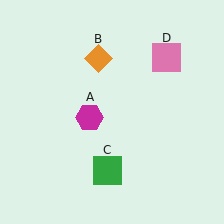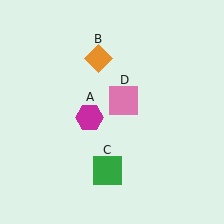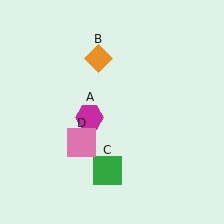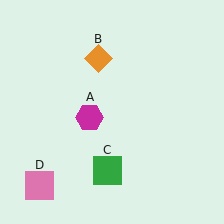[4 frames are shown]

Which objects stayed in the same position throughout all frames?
Magenta hexagon (object A) and orange diamond (object B) and green square (object C) remained stationary.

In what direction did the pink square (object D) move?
The pink square (object D) moved down and to the left.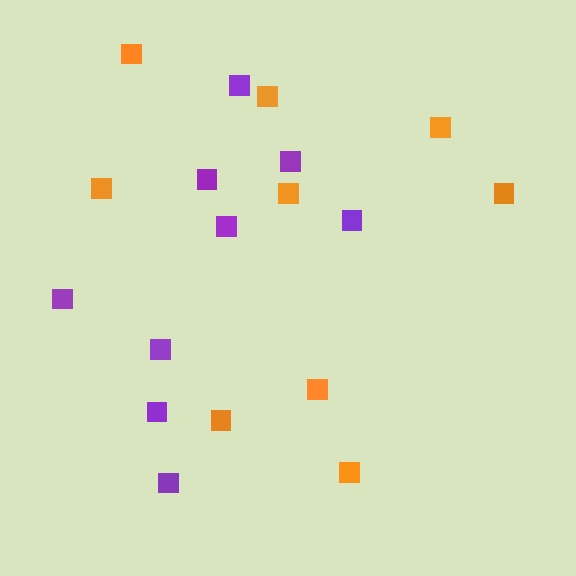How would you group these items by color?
There are 2 groups: one group of orange squares (9) and one group of purple squares (9).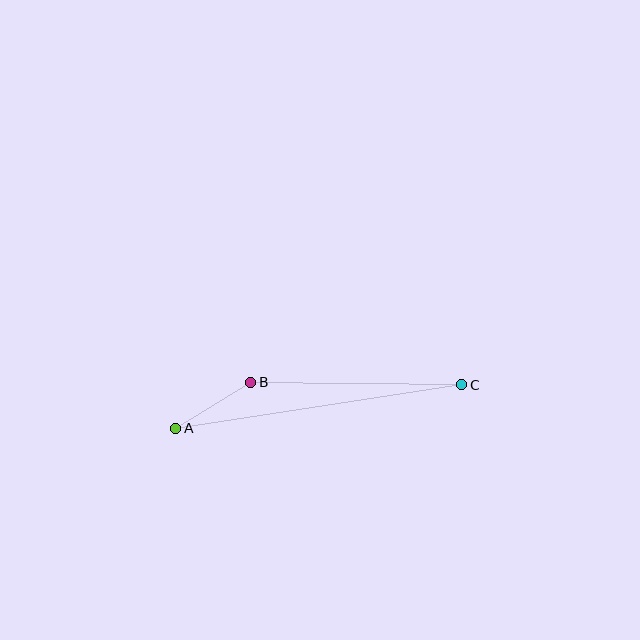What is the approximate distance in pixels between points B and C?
The distance between B and C is approximately 211 pixels.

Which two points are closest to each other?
Points A and B are closest to each other.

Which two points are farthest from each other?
Points A and C are farthest from each other.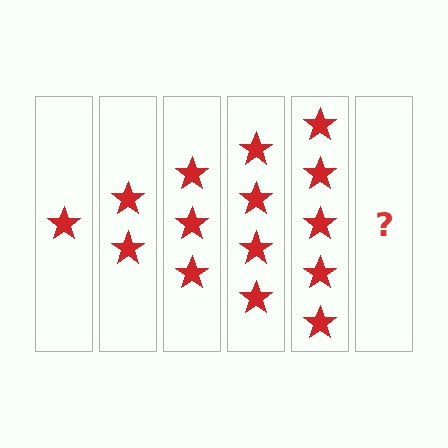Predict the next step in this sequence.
The next step is 6 stars.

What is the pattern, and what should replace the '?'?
The pattern is that each step adds one more star. The '?' should be 6 stars.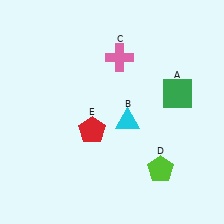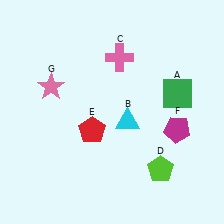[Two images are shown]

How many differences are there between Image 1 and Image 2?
There are 2 differences between the two images.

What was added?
A magenta pentagon (F), a pink star (G) were added in Image 2.